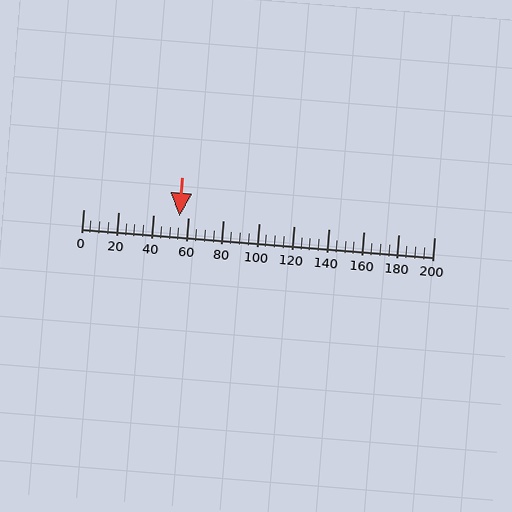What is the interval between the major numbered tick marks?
The major tick marks are spaced 20 units apart.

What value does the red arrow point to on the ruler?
The red arrow points to approximately 55.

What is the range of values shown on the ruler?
The ruler shows values from 0 to 200.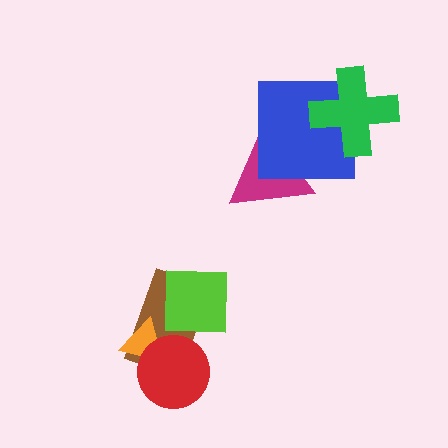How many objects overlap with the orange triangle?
2 objects overlap with the orange triangle.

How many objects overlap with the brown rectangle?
3 objects overlap with the brown rectangle.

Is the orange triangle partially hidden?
Yes, it is partially covered by another shape.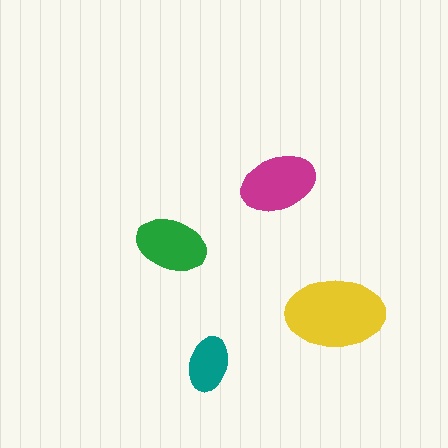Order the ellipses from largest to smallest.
the yellow one, the magenta one, the green one, the teal one.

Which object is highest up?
The magenta ellipse is topmost.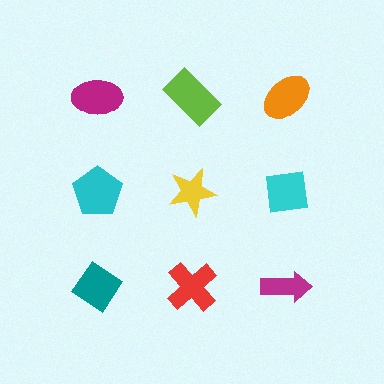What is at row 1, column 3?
An orange ellipse.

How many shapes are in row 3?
3 shapes.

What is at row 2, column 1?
A cyan pentagon.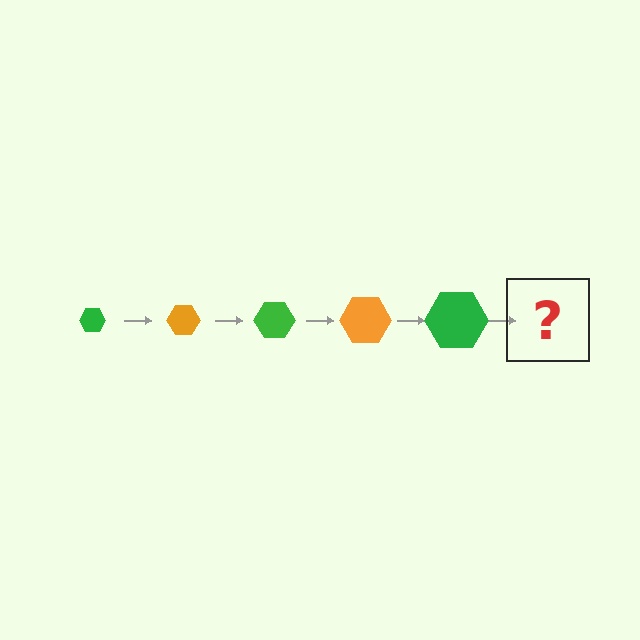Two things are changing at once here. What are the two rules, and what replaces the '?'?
The two rules are that the hexagon grows larger each step and the color cycles through green and orange. The '?' should be an orange hexagon, larger than the previous one.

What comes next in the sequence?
The next element should be an orange hexagon, larger than the previous one.